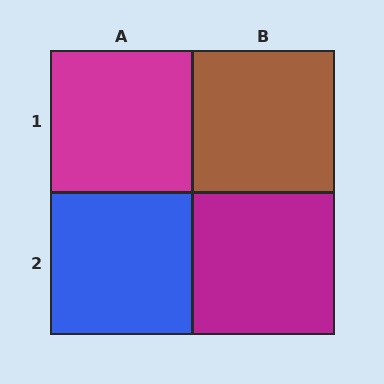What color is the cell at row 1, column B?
Brown.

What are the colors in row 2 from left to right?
Blue, magenta.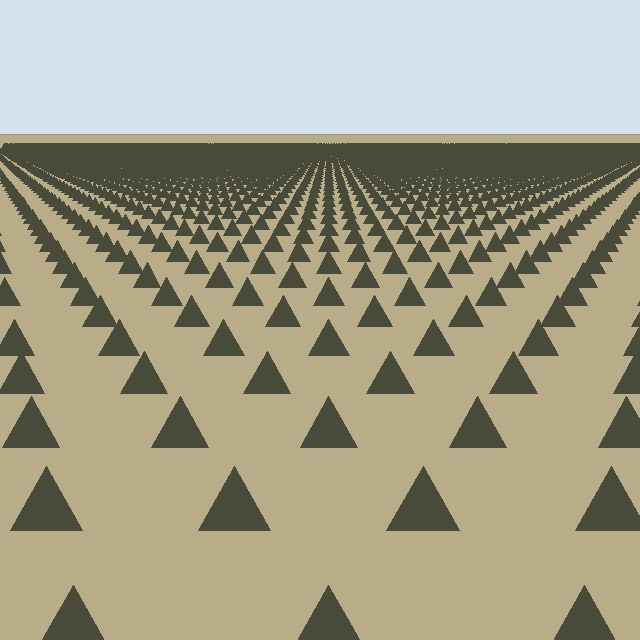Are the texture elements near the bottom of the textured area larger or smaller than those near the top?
Larger. Near the bottom, elements are closer to the viewer and appear at a bigger on-screen size.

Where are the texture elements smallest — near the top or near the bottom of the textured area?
Near the top.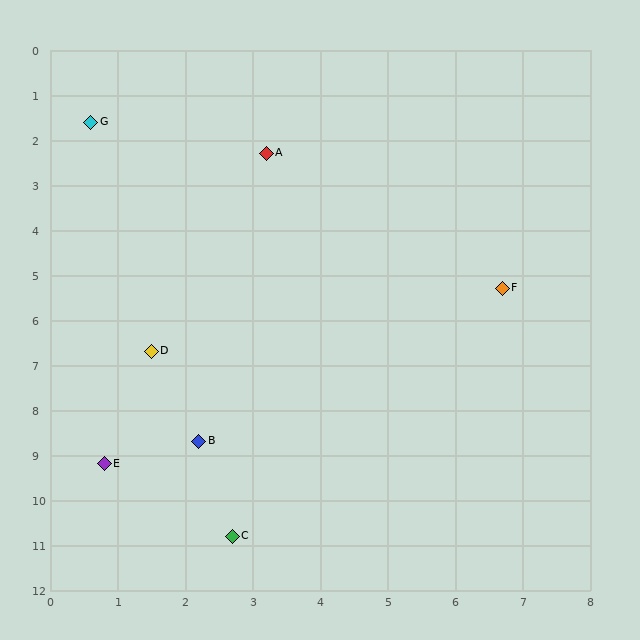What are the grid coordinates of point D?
Point D is at approximately (1.5, 6.7).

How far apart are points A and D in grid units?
Points A and D are about 4.7 grid units apart.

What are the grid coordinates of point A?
Point A is at approximately (3.2, 2.3).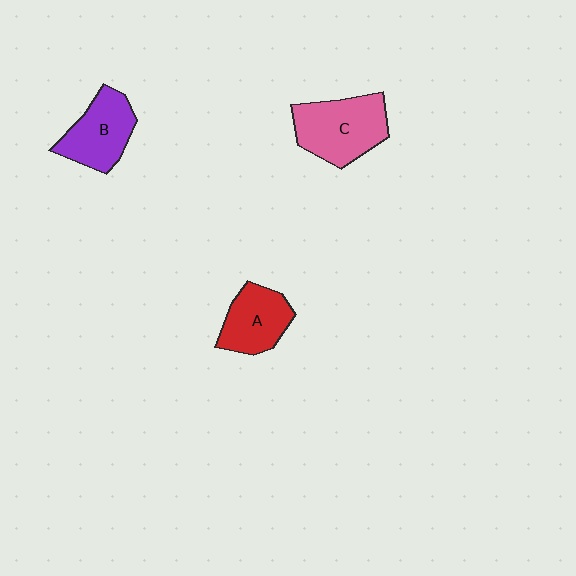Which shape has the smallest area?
Shape A (red).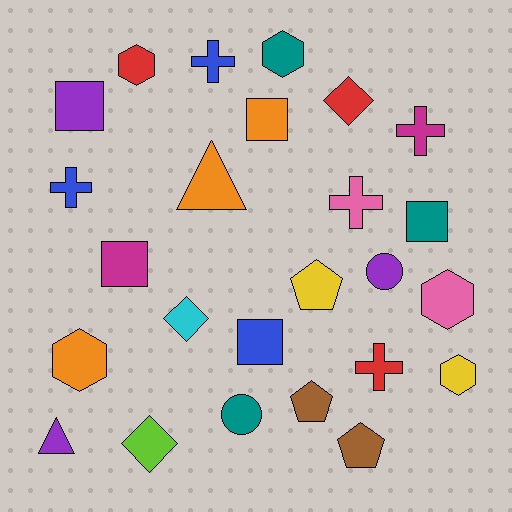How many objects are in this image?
There are 25 objects.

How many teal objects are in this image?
There are 3 teal objects.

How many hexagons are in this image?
There are 5 hexagons.